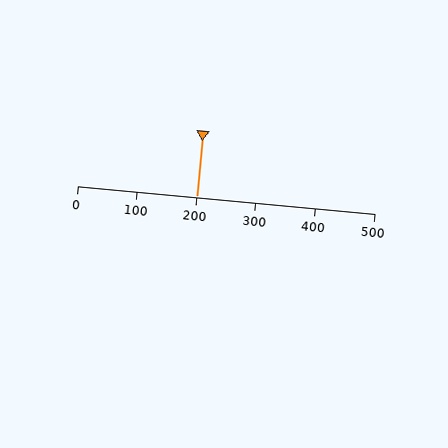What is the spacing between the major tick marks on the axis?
The major ticks are spaced 100 apart.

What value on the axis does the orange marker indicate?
The marker indicates approximately 200.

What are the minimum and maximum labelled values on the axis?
The axis runs from 0 to 500.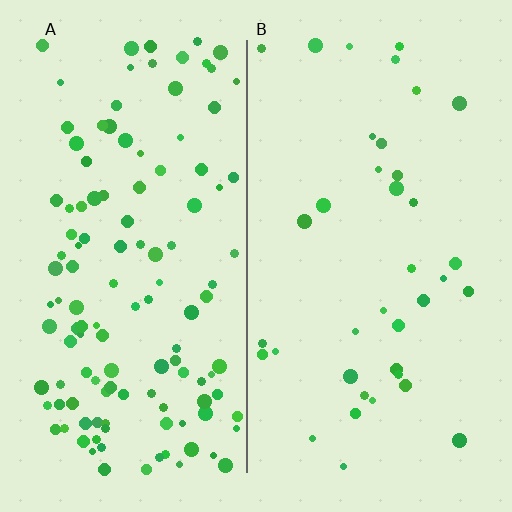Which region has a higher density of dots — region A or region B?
A (the left).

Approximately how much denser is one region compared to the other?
Approximately 3.3× — region A over region B.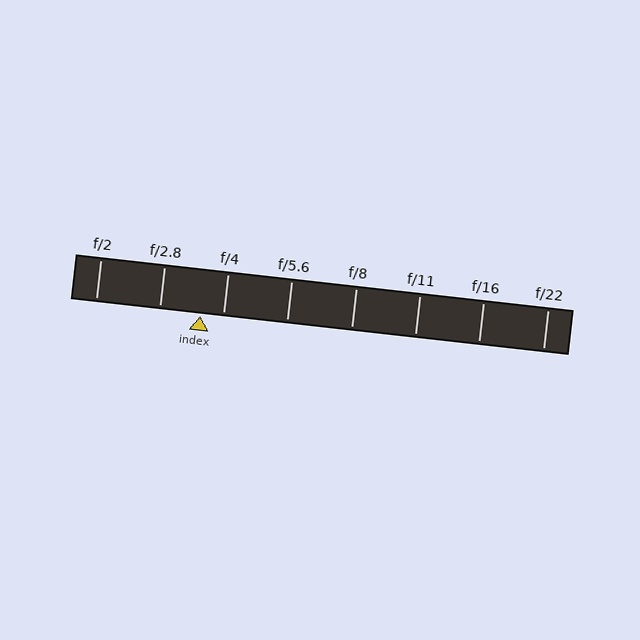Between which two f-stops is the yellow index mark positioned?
The index mark is between f/2.8 and f/4.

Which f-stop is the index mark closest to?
The index mark is closest to f/4.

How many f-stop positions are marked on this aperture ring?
There are 8 f-stop positions marked.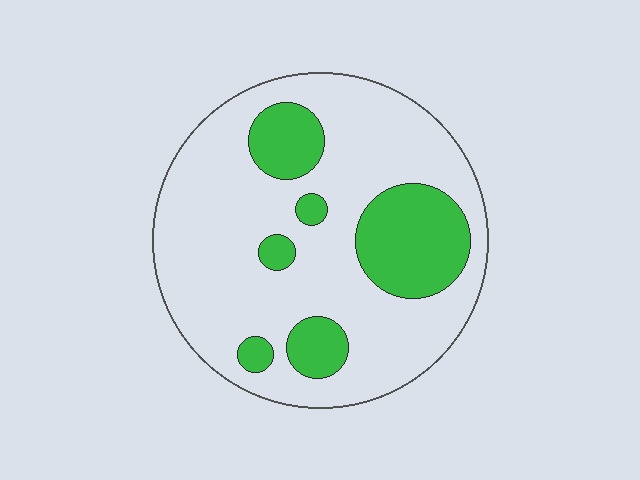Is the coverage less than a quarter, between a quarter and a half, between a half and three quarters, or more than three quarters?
Less than a quarter.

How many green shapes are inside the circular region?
6.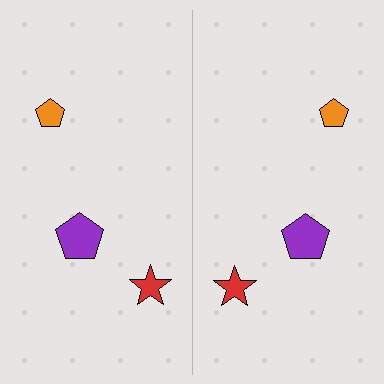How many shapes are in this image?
There are 6 shapes in this image.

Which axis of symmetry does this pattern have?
The pattern has a vertical axis of symmetry running through the center of the image.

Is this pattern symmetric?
Yes, this pattern has bilateral (reflection) symmetry.